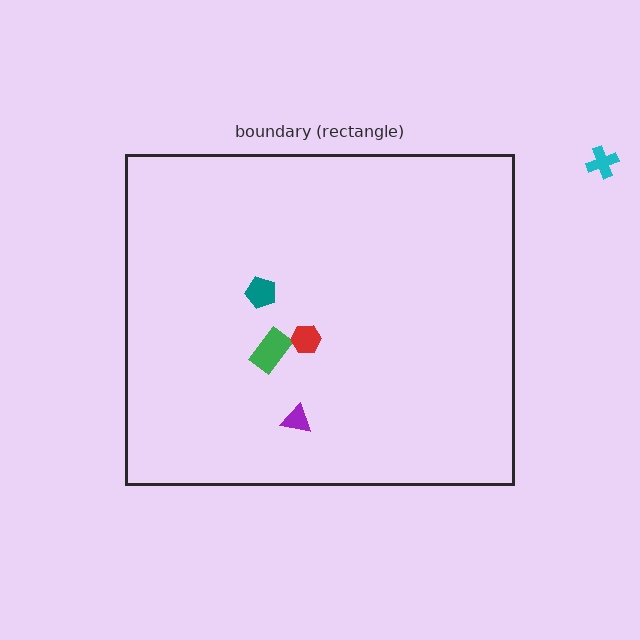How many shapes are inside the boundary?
4 inside, 1 outside.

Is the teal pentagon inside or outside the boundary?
Inside.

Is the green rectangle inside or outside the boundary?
Inside.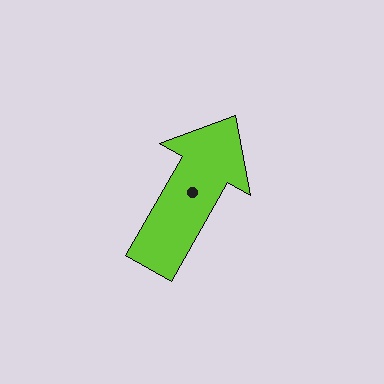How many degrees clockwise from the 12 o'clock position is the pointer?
Approximately 30 degrees.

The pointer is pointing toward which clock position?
Roughly 1 o'clock.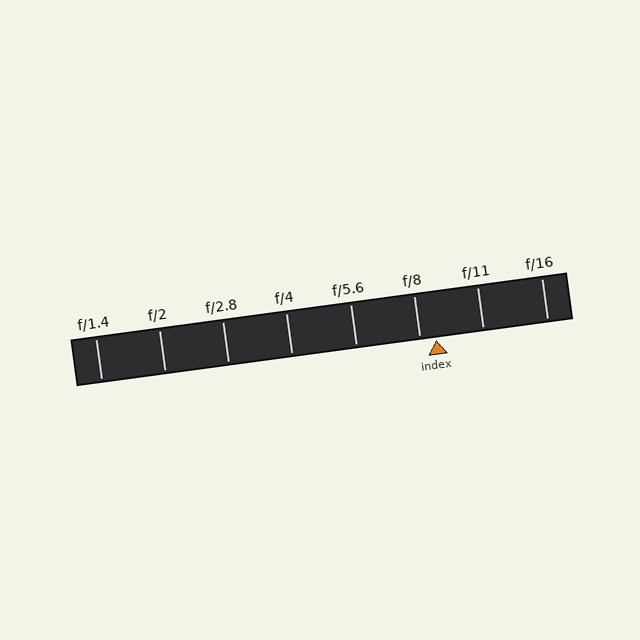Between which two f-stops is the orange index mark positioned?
The index mark is between f/8 and f/11.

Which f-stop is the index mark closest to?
The index mark is closest to f/8.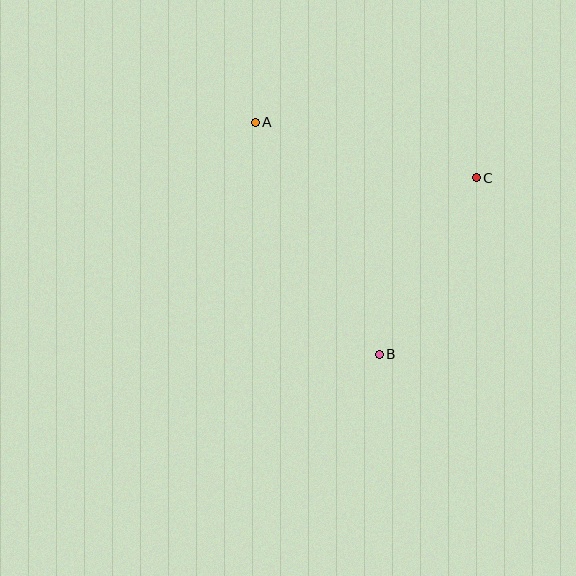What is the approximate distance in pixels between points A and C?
The distance between A and C is approximately 228 pixels.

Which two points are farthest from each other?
Points A and B are farthest from each other.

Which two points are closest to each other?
Points B and C are closest to each other.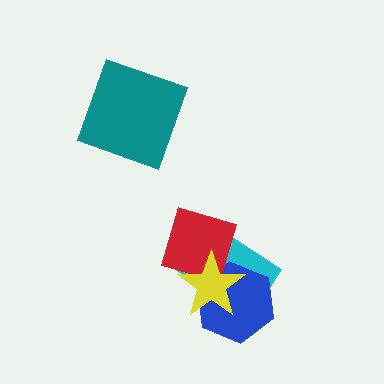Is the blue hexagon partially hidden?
Yes, it is partially covered by another shape.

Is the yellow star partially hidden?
No, no other shape covers it.